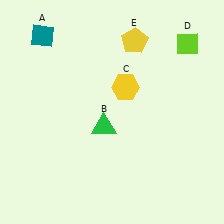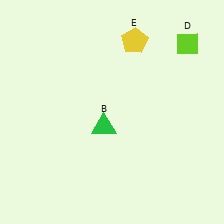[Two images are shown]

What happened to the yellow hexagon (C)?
The yellow hexagon (C) was removed in Image 2. It was in the top-right area of Image 1.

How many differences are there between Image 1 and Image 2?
There are 2 differences between the two images.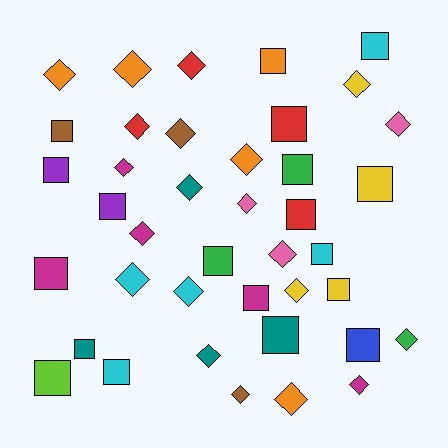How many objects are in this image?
There are 40 objects.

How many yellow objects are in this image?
There are 4 yellow objects.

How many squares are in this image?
There are 19 squares.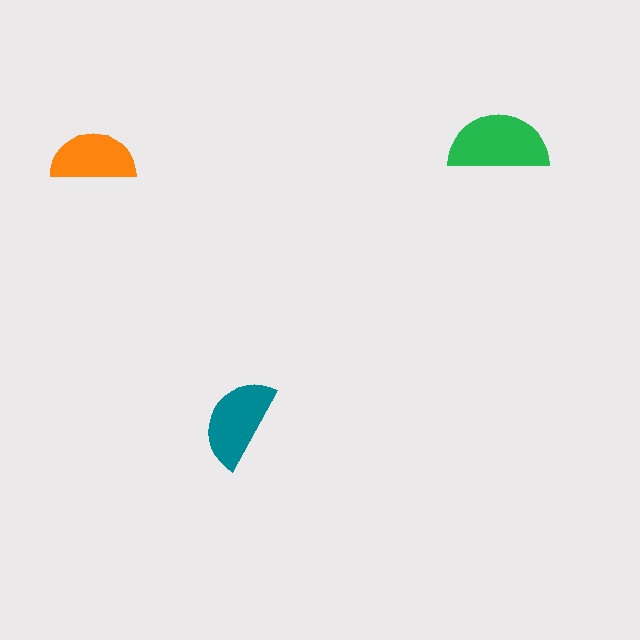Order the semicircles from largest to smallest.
the green one, the teal one, the orange one.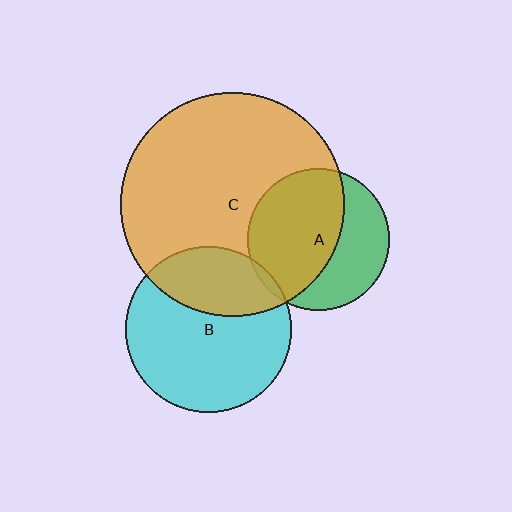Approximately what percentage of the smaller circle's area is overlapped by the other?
Approximately 5%.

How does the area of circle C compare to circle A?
Approximately 2.5 times.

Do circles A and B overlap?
Yes.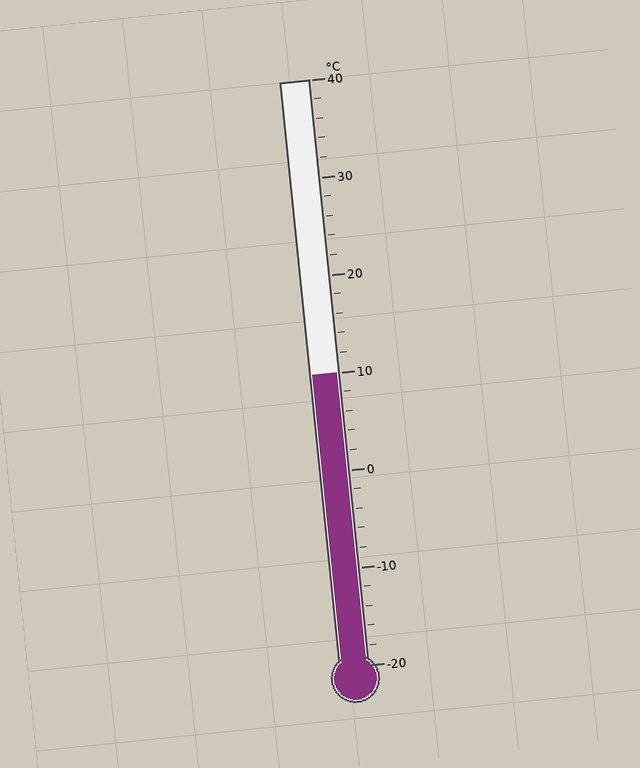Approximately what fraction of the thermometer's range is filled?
The thermometer is filled to approximately 50% of its range.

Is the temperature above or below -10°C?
The temperature is above -10°C.